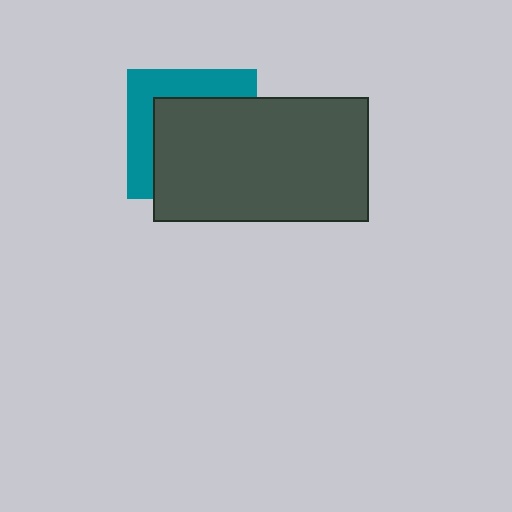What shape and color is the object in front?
The object in front is a dark gray rectangle.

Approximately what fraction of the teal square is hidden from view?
Roughly 63% of the teal square is hidden behind the dark gray rectangle.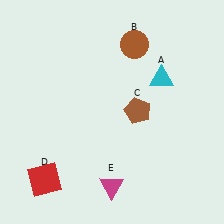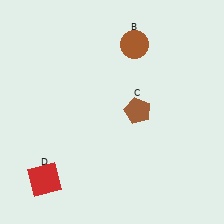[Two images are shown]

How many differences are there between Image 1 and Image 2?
There are 2 differences between the two images.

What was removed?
The cyan triangle (A), the magenta triangle (E) were removed in Image 2.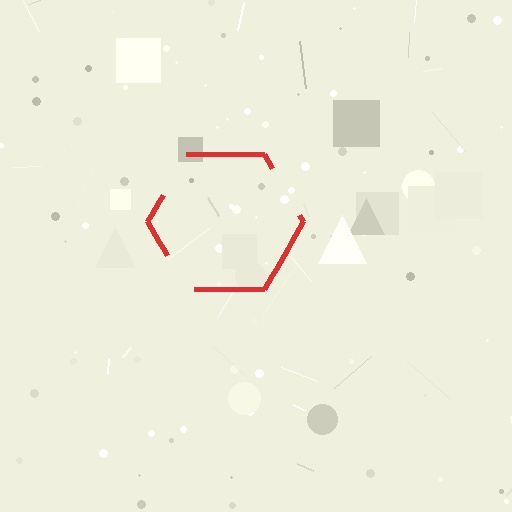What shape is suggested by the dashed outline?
The dashed outline suggests a hexagon.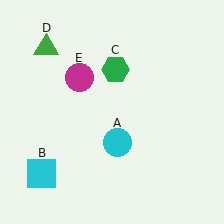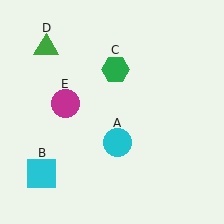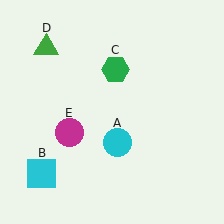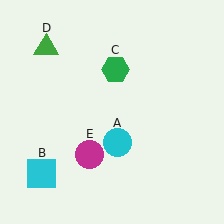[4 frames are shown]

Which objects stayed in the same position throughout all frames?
Cyan circle (object A) and cyan square (object B) and green hexagon (object C) and green triangle (object D) remained stationary.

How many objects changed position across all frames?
1 object changed position: magenta circle (object E).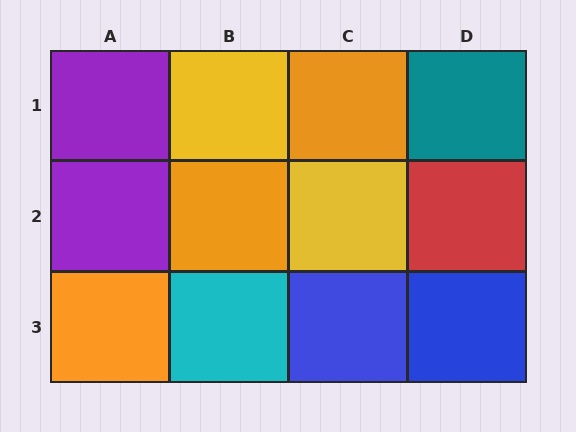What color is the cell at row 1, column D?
Teal.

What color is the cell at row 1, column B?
Yellow.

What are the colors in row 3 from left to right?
Orange, cyan, blue, blue.